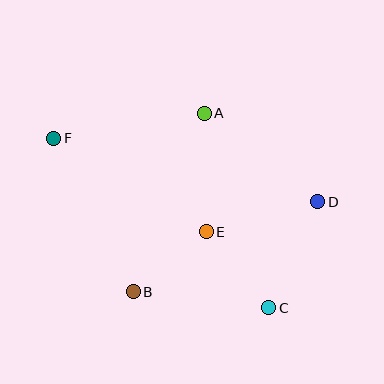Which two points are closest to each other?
Points B and E are closest to each other.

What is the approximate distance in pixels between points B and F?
The distance between B and F is approximately 173 pixels.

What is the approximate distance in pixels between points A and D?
The distance between A and D is approximately 144 pixels.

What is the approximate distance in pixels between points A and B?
The distance between A and B is approximately 192 pixels.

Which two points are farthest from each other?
Points C and F are farthest from each other.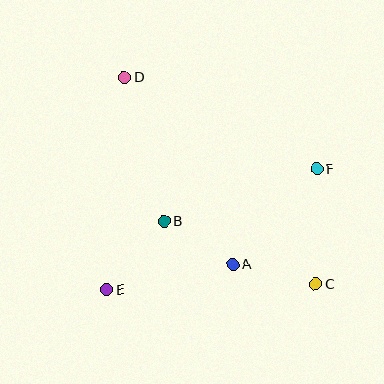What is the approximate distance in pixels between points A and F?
The distance between A and F is approximately 127 pixels.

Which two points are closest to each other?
Points A and B are closest to each other.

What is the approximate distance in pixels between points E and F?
The distance between E and F is approximately 242 pixels.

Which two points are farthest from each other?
Points C and D are farthest from each other.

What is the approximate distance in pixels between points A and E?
The distance between A and E is approximately 129 pixels.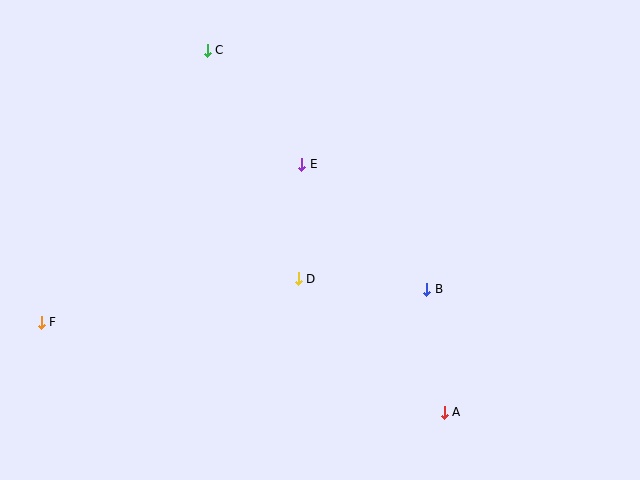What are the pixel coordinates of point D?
Point D is at (298, 279).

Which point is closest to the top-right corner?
Point B is closest to the top-right corner.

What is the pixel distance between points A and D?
The distance between A and D is 198 pixels.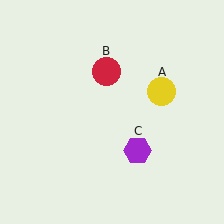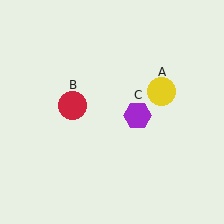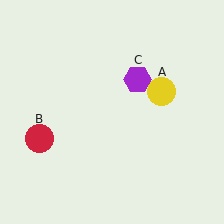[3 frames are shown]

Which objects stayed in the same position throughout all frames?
Yellow circle (object A) remained stationary.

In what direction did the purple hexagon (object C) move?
The purple hexagon (object C) moved up.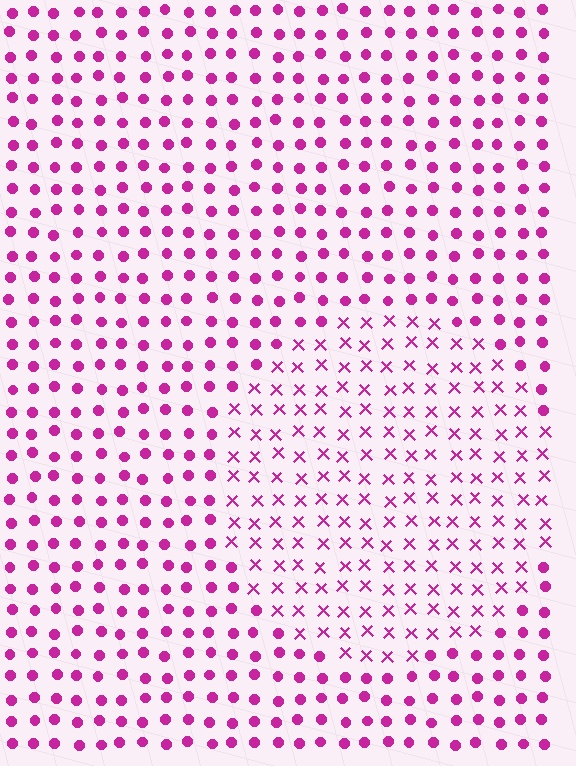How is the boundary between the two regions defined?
The boundary is defined by a change in element shape: X marks inside vs. circles outside. All elements share the same color and spacing.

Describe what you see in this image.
The image is filled with small magenta elements arranged in a uniform grid. A circle-shaped region contains X marks, while the surrounding area contains circles. The boundary is defined purely by the change in element shape.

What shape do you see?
I see a circle.